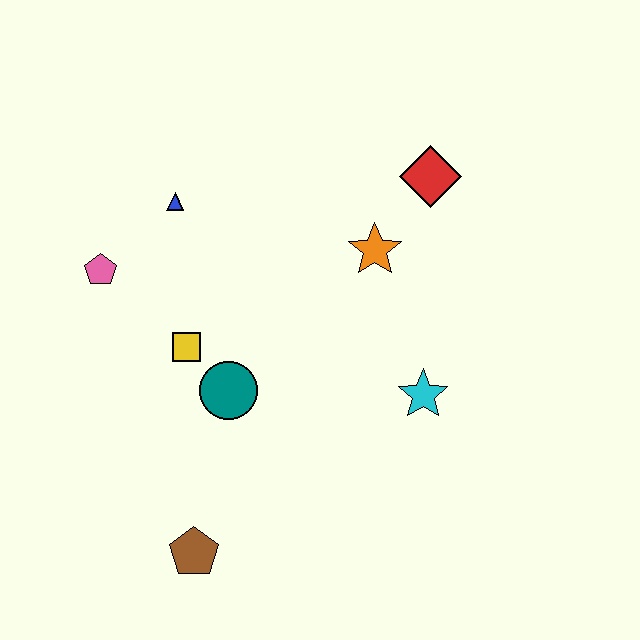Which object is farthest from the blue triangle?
The brown pentagon is farthest from the blue triangle.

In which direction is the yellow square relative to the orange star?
The yellow square is to the left of the orange star.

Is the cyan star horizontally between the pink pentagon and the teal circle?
No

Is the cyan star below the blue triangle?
Yes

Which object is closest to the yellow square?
The teal circle is closest to the yellow square.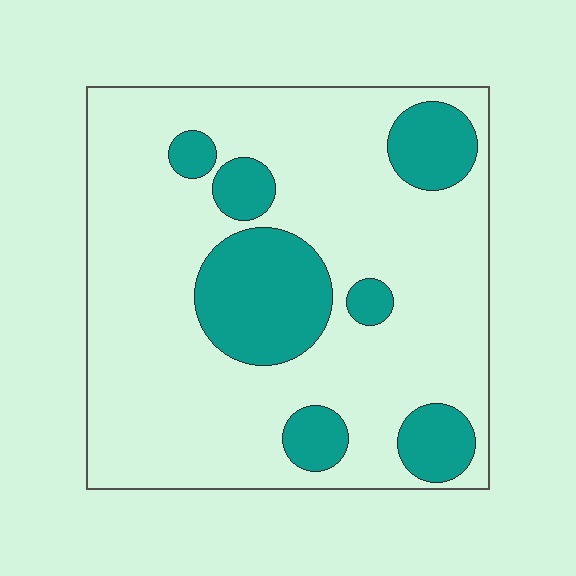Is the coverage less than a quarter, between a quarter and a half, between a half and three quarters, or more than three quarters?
Less than a quarter.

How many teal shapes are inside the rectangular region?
7.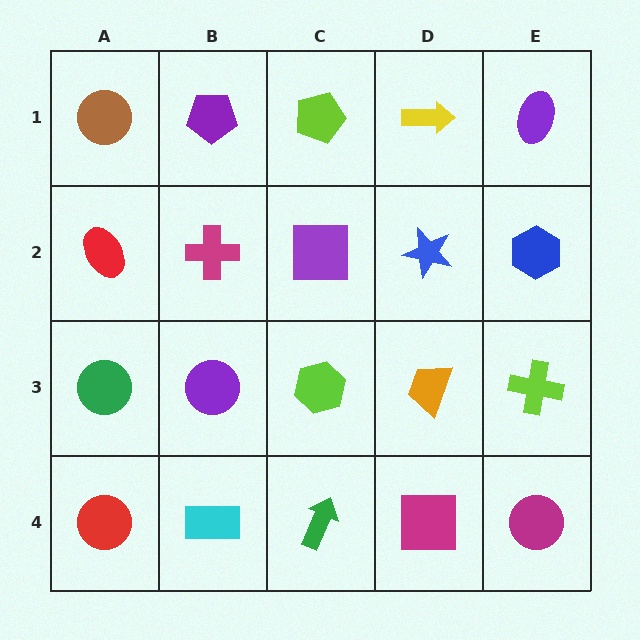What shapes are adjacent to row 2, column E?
A purple ellipse (row 1, column E), a lime cross (row 3, column E), a blue star (row 2, column D).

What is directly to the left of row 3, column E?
An orange trapezoid.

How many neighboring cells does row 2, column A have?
3.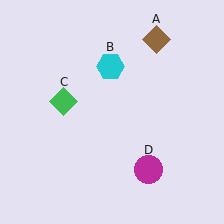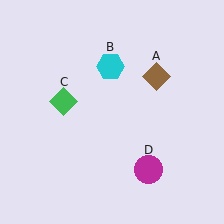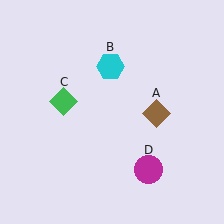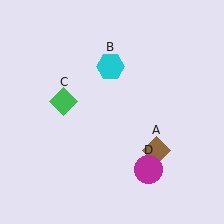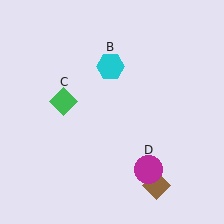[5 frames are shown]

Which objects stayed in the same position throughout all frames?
Cyan hexagon (object B) and green diamond (object C) and magenta circle (object D) remained stationary.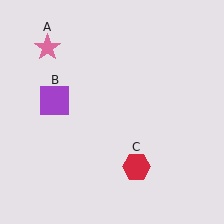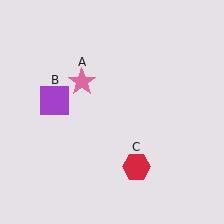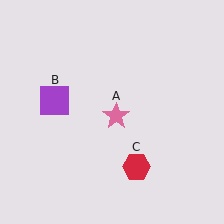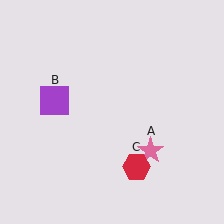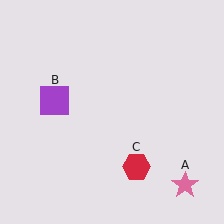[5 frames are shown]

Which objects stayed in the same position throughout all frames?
Purple square (object B) and red hexagon (object C) remained stationary.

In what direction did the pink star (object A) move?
The pink star (object A) moved down and to the right.